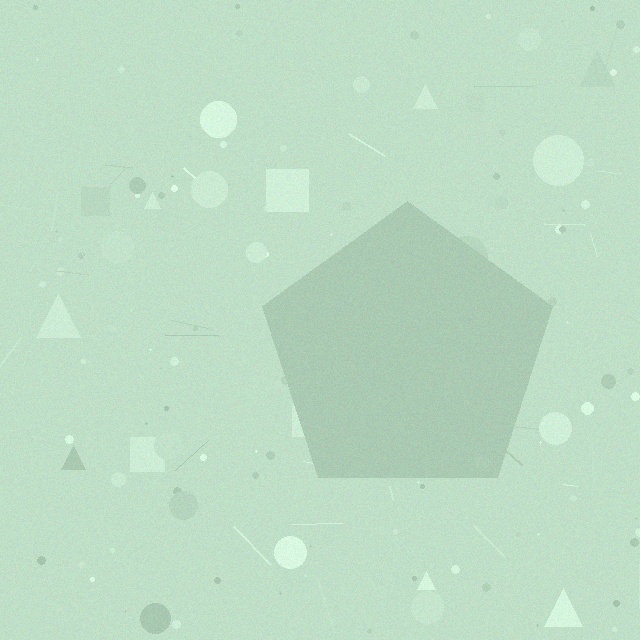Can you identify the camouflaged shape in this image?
The camouflaged shape is a pentagon.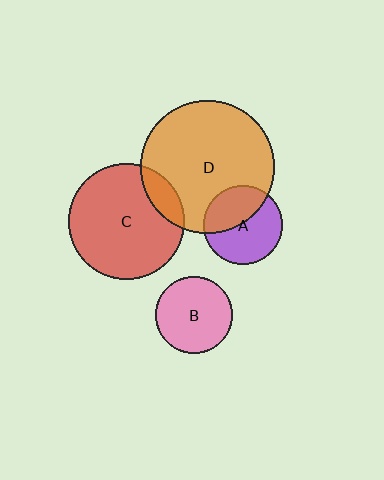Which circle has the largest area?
Circle D (orange).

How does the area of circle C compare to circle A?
Approximately 2.2 times.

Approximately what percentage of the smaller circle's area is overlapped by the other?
Approximately 15%.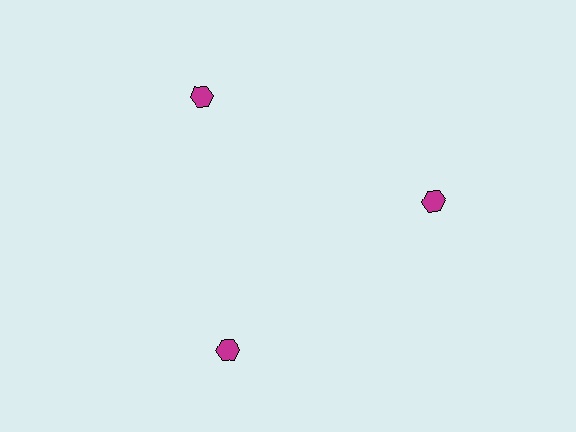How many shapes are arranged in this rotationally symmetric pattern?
There are 3 shapes, arranged in 3 groups of 1.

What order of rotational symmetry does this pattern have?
This pattern has 3-fold rotational symmetry.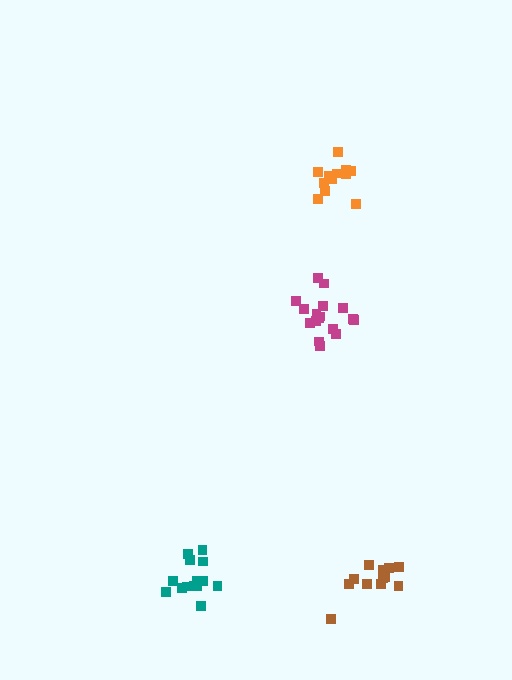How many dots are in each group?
Group 1: 12 dots, Group 2: 17 dots, Group 3: 14 dots, Group 4: 12 dots (55 total).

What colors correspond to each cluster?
The clusters are colored: orange, magenta, teal, brown.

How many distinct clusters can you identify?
There are 4 distinct clusters.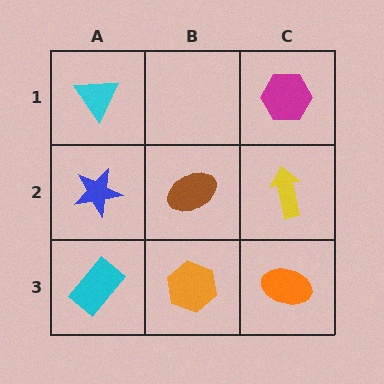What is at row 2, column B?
A brown ellipse.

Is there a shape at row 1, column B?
No, that cell is empty.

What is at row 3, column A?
A cyan rectangle.